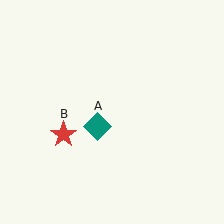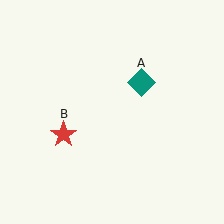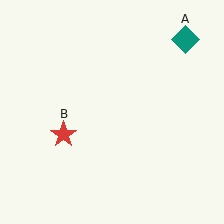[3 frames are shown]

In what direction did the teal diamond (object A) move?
The teal diamond (object A) moved up and to the right.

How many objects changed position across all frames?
1 object changed position: teal diamond (object A).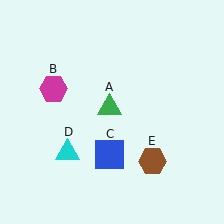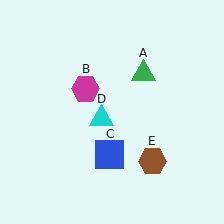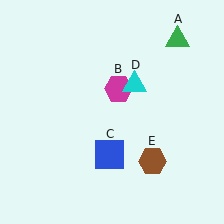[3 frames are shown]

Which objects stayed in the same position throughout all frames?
Blue square (object C) and brown hexagon (object E) remained stationary.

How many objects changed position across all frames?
3 objects changed position: green triangle (object A), magenta hexagon (object B), cyan triangle (object D).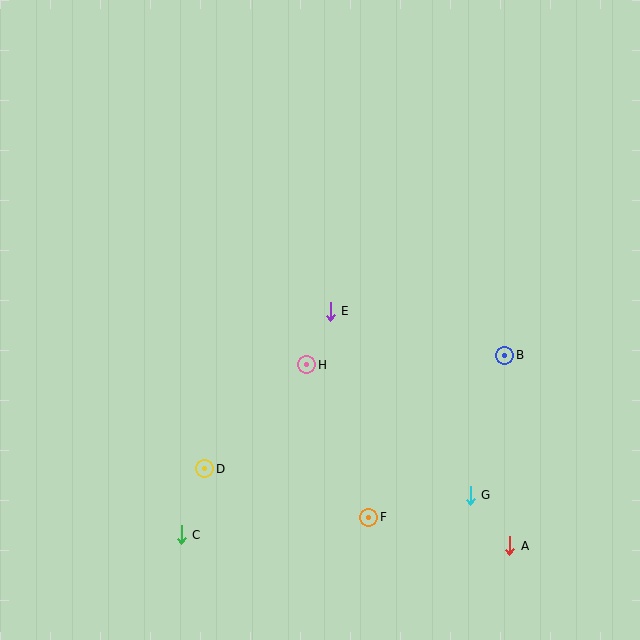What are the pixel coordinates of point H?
Point H is at (307, 365).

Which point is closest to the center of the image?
Point E at (330, 311) is closest to the center.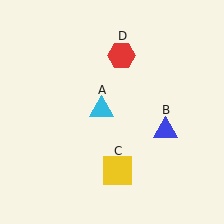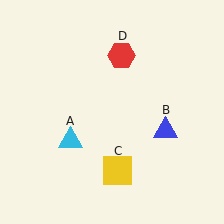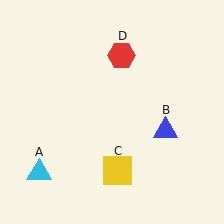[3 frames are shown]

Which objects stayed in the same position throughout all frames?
Blue triangle (object B) and yellow square (object C) and red hexagon (object D) remained stationary.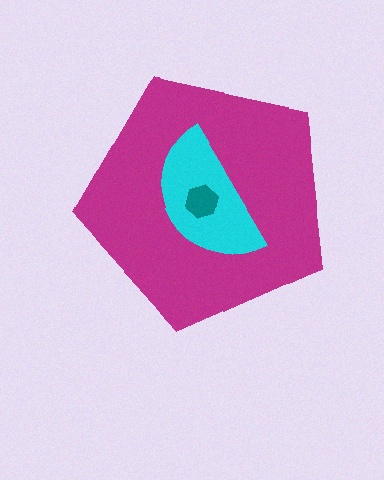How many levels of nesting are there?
3.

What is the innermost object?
The teal hexagon.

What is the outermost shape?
The magenta pentagon.